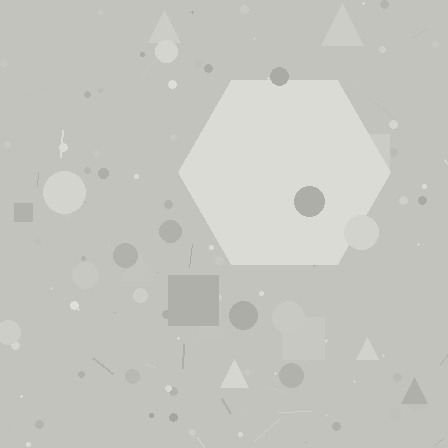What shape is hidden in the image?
A hexagon is hidden in the image.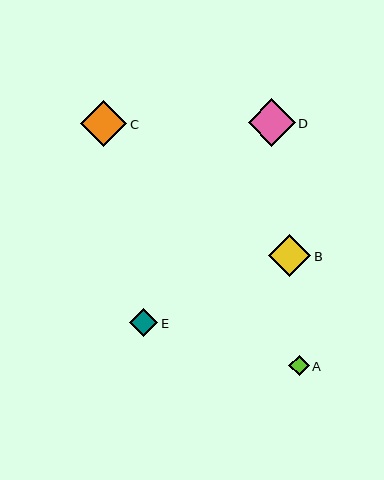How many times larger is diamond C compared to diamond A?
Diamond C is approximately 2.3 times the size of diamond A.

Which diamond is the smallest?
Diamond A is the smallest with a size of approximately 20 pixels.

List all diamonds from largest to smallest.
From largest to smallest: D, C, B, E, A.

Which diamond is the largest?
Diamond D is the largest with a size of approximately 47 pixels.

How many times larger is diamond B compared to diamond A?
Diamond B is approximately 2.1 times the size of diamond A.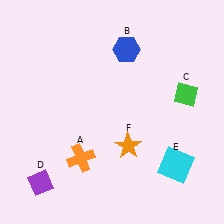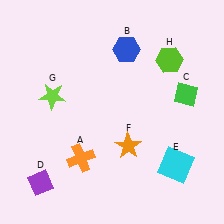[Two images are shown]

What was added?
A lime star (G), a lime hexagon (H) were added in Image 2.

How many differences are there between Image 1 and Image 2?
There are 2 differences between the two images.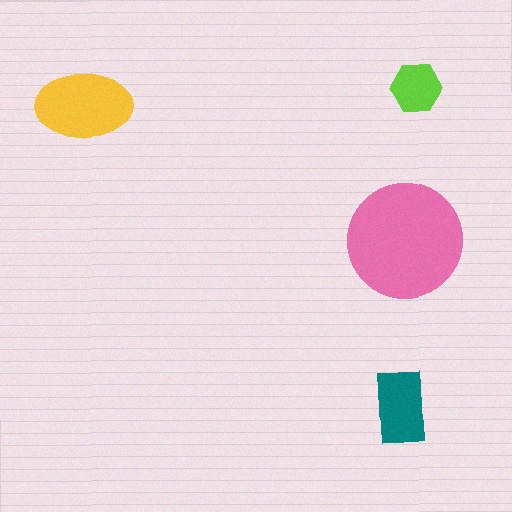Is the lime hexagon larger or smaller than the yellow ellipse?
Smaller.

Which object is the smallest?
The lime hexagon.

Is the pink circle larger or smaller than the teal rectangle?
Larger.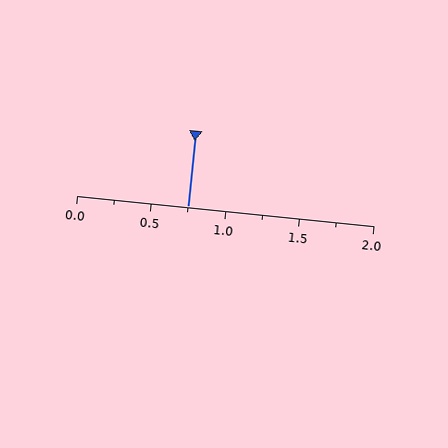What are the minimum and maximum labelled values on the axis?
The axis runs from 0.0 to 2.0.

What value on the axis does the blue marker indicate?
The marker indicates approximately 0.75.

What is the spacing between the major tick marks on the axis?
The major ticks are spaced 0.5 apart.